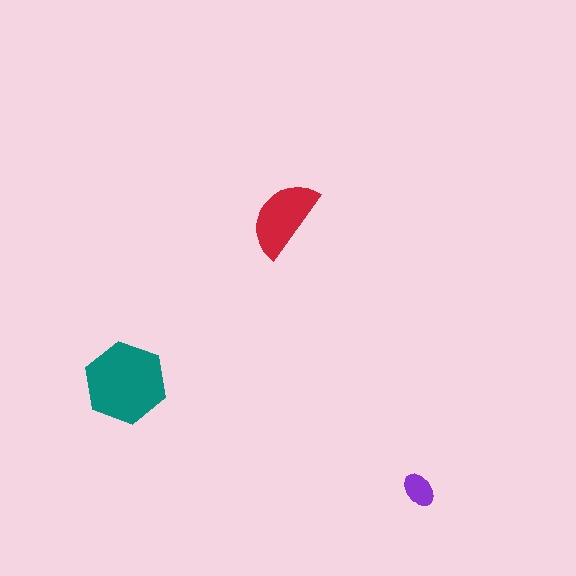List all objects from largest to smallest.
The teal hexagon, the red semicircle, the purple ellipse.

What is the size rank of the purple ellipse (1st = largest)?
3rd.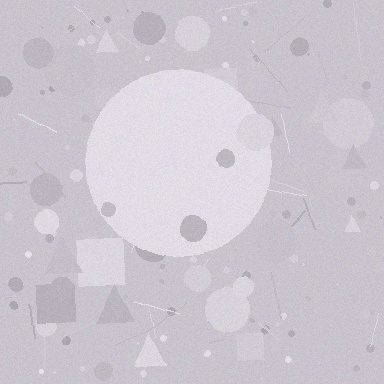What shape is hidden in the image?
A circle is hidden in the image.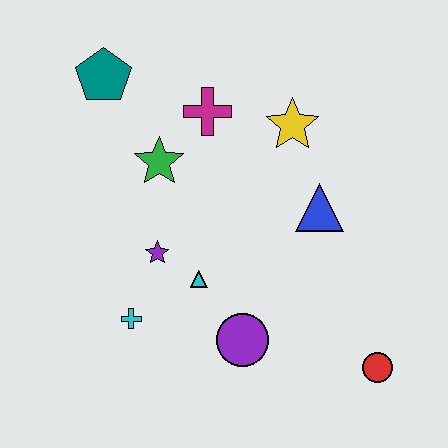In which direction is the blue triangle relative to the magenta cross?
The blue triangle is to the right of the magenta cross.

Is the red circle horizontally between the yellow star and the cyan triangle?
No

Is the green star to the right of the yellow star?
No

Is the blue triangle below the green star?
Yes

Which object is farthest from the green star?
The red circle is farthest from the green star.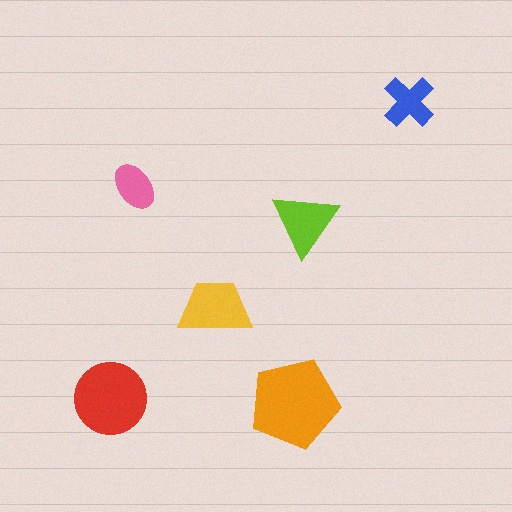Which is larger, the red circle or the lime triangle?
The red circle.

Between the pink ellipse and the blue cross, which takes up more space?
The blue cross.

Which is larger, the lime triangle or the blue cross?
The lime triangle.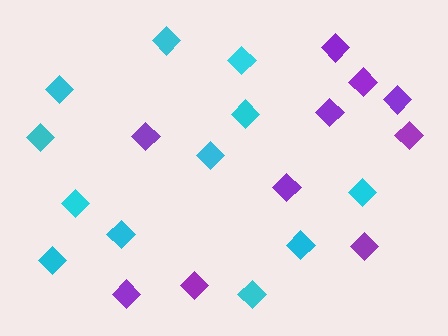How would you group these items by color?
There are 2 groups: one group of purple diamonds (10) and one group of cyan diamonds (12).